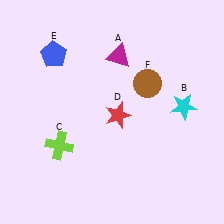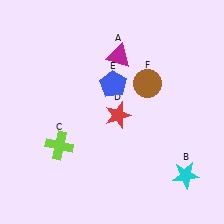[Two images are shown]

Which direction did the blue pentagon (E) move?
The blue pentagon (E) moved right.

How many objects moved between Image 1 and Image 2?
2 objects moved between the two images.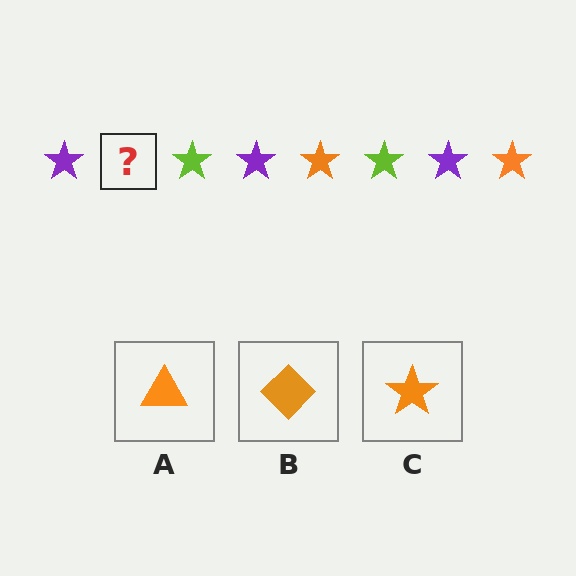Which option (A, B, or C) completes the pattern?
C.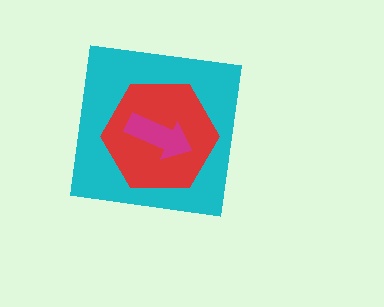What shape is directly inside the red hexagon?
The magenta arrow.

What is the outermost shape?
The cyan square.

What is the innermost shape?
The magenta arrow.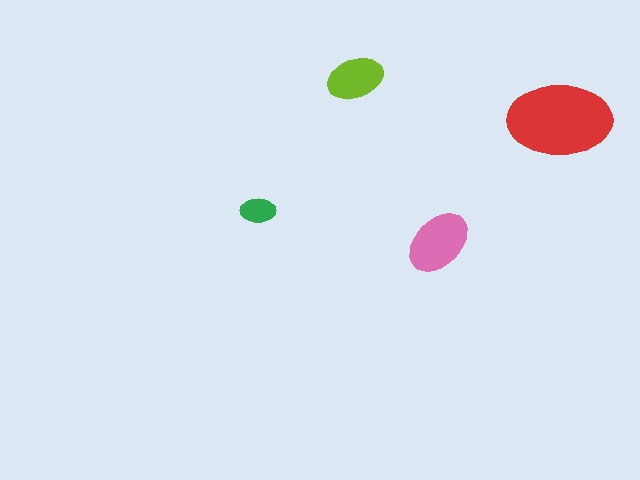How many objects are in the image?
There are 4 objects in the image.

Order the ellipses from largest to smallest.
the red one, the pink one, the lime one, the green one.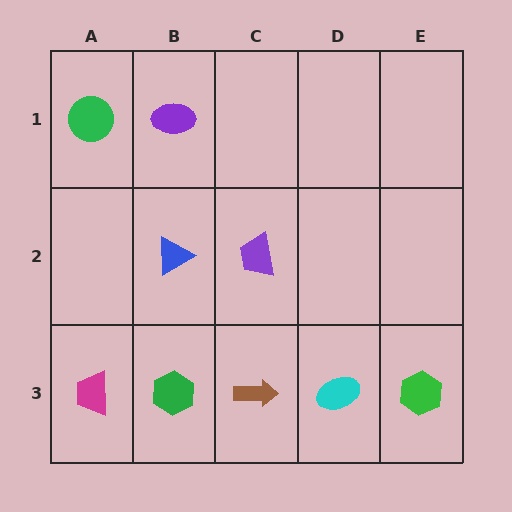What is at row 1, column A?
A green circle.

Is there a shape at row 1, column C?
No, that cell is empty.